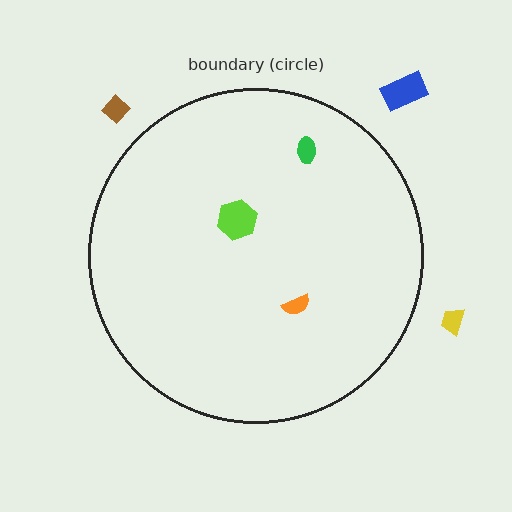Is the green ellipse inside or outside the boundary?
Inside.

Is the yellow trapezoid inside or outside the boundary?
Outside.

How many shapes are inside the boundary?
3 inside, 3 outside.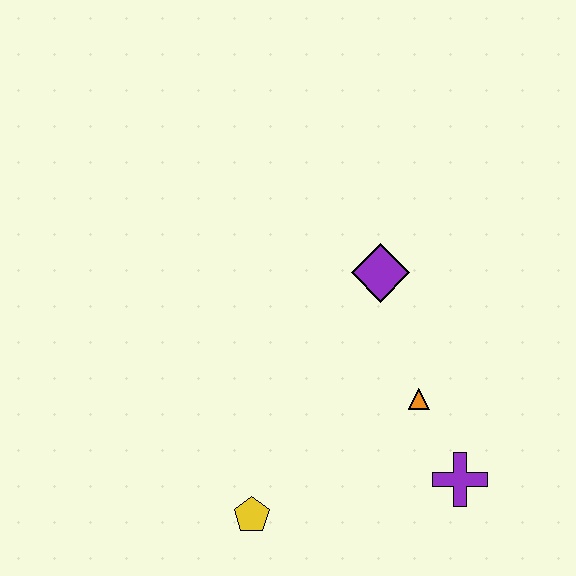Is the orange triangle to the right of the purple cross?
No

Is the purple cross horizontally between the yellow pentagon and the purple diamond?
No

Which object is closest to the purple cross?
The orange triangle is closest to the purple cross.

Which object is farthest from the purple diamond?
The yellow pentagon is farthest from the purple diamond.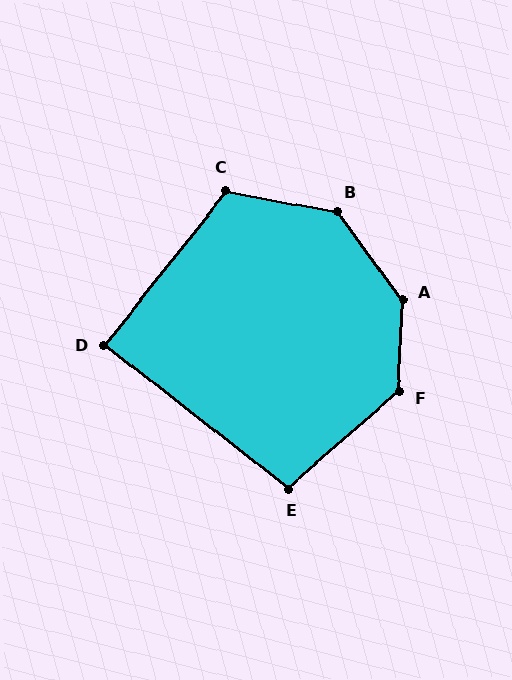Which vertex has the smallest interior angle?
D, at approximately 90 degrees.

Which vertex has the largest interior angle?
A, at approximately 141 degrees.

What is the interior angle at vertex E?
Approximately 101 degrees (obtuse).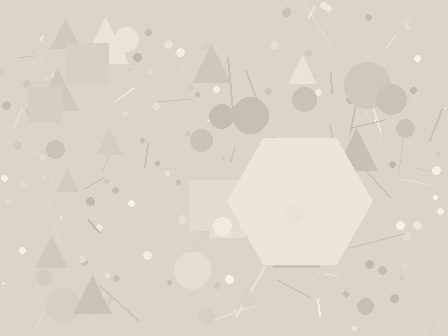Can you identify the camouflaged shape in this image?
The camouflaged shape is a hexagon.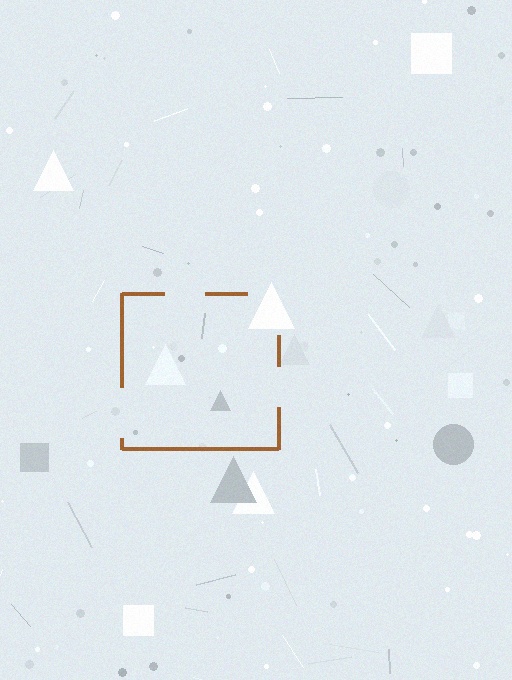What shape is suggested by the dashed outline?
The dashed outline suggests a square.